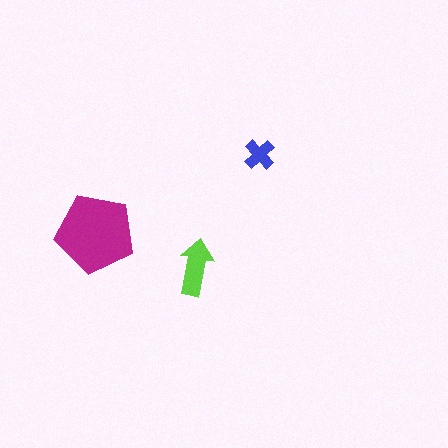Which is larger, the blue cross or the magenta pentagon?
The magenta pentagon.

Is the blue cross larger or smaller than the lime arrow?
Smaller.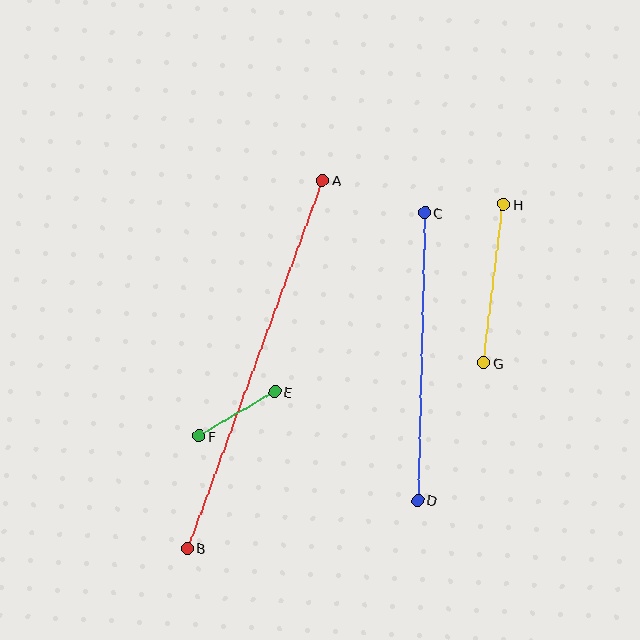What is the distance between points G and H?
The distance is approximately 160 pixels.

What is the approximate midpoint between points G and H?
The midpoint is at approximately (494, 284) pixels.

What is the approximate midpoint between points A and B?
The midpoint is at approximately (255, 364) pixels.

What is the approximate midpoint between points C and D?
The midpoint is at approximately (421, 356) pixels.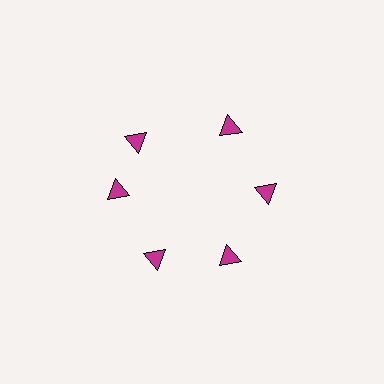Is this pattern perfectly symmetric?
No. The 6 magenta triangles are arranged in a ring, but one element near the 11 o'clock position is rotated out of alignment along the ring, breaking the 6-fold rotational symmetry.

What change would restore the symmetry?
The symmetry would be restored by rotating it back into even spacing with its neighbors so that all 6 triangles sit at equal angles and equal distance from the center.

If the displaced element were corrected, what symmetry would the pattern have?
It would have 6-fold rotational symmetry — the pattern would map onto itself every 60 degrees.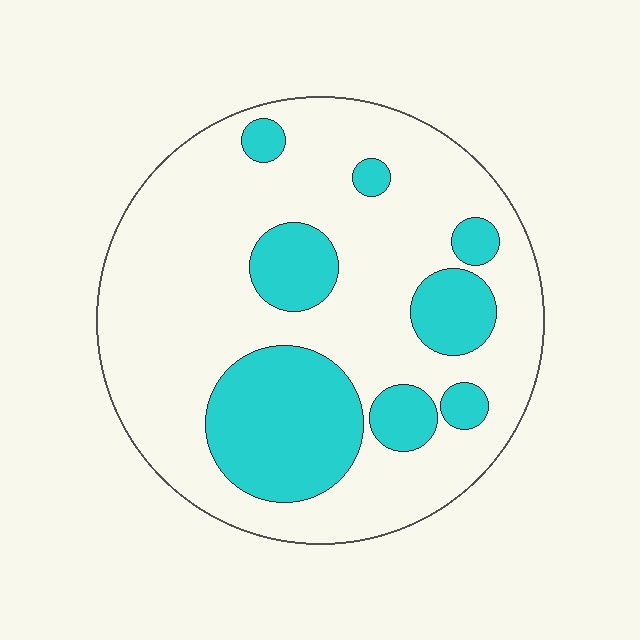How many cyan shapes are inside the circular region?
8.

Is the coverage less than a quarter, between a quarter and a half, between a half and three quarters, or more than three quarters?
Between a quarter and a half.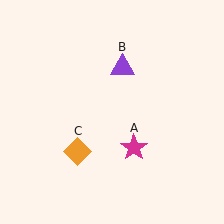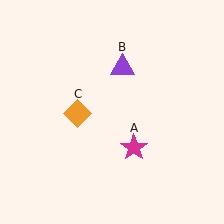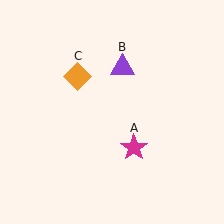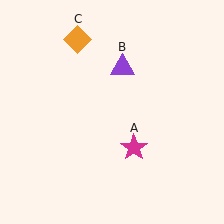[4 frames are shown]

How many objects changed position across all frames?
1 object changed position: orange diamond (object C).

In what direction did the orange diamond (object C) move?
The orange diamond (object C) moved up.